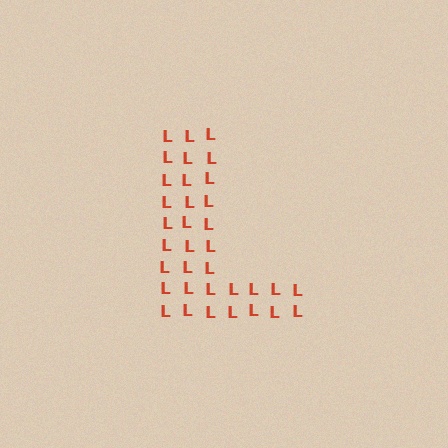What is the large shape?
The large shape is the letter L.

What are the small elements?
The small elements are letter L's.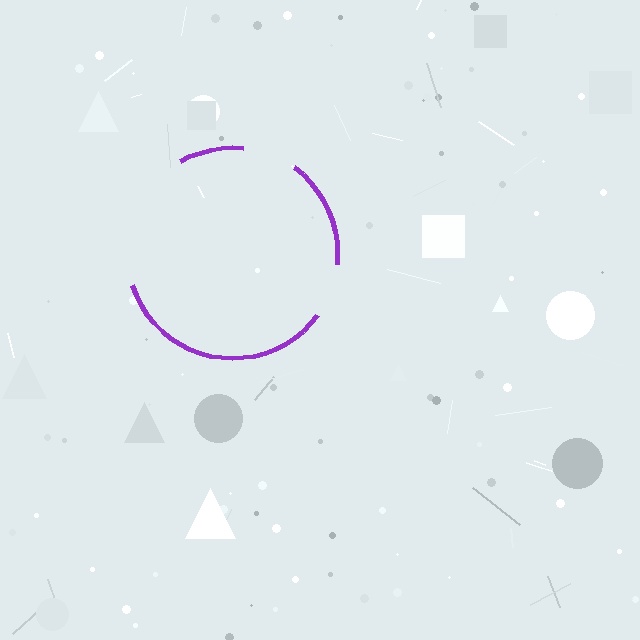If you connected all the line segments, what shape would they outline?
They would outline a circle.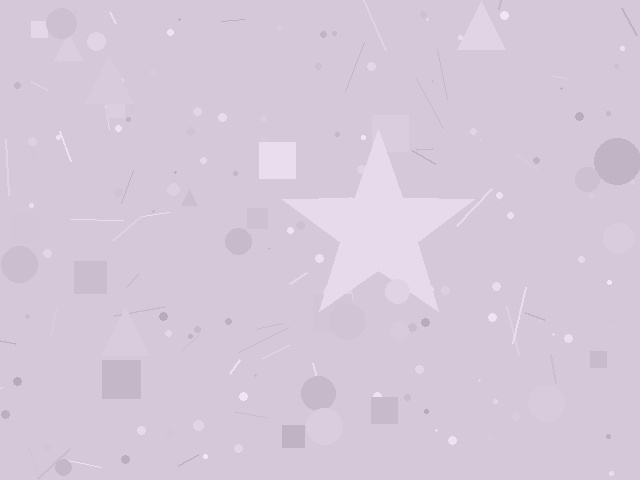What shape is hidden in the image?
A star is hidden in the image.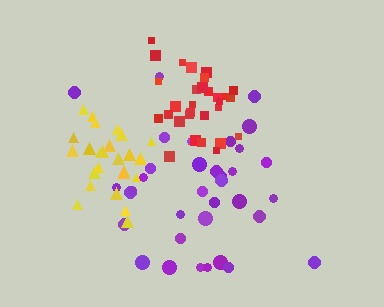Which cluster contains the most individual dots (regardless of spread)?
Purple (35).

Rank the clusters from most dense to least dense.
red, yellow, purple.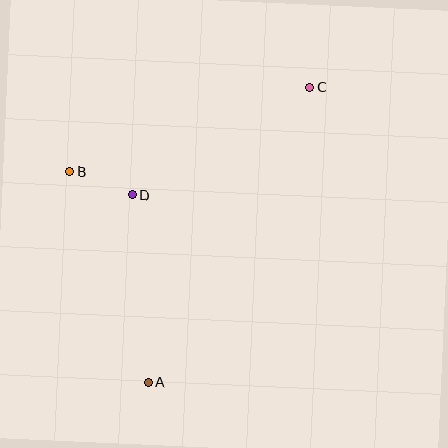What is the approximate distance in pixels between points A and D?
The distance between A and D is approximately 188 pixels.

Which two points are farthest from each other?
Points A and C are farthest from each other.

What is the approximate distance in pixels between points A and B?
The distance between A and B is approximately 225 pixels.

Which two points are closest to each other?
Points B and D are closest to each other.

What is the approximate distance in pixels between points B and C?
The distance between B and C is approximately 254 pixels.